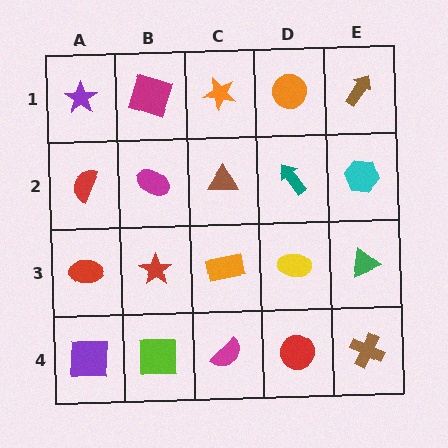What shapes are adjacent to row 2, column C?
An orange star (row 1, column C), an orange rectangle (row 3, column C), a magenta ellipse (row 2, column B), a teal arrow (row 2, column D).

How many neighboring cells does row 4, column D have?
3.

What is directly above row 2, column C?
An orange star.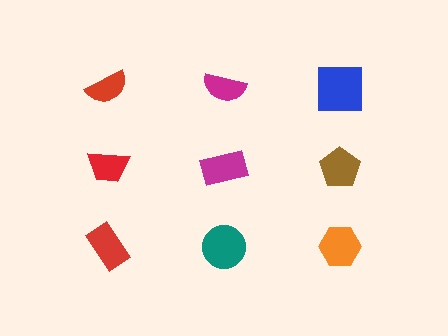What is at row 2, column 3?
A brown pentagon.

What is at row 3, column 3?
An orange hexagon.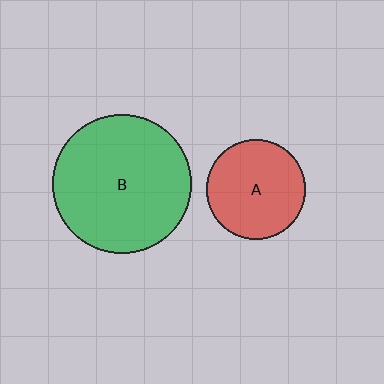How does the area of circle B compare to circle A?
Approximately 1.9 times.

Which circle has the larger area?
Circle B (green).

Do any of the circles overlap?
No, none of the circles overlap.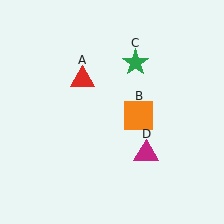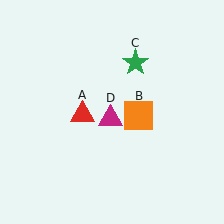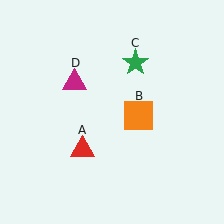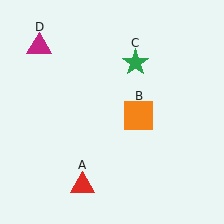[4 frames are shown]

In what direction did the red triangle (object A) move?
The red triangle (object A) moved down.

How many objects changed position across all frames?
2 objects changed position: red triangle (object A), magenta triangle (object D).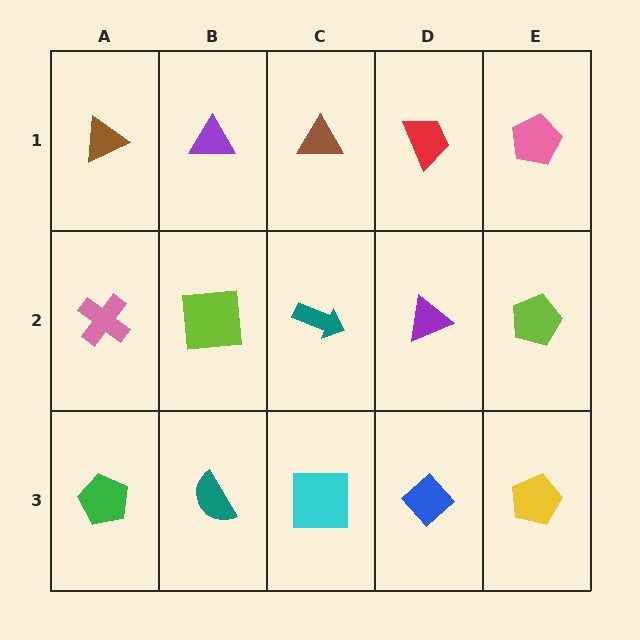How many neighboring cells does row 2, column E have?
3.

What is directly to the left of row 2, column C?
A lime square.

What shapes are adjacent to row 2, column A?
A brown triangle (row 1, column A), a green pentagon (row 3, column A), a lime square (row 2, column B).